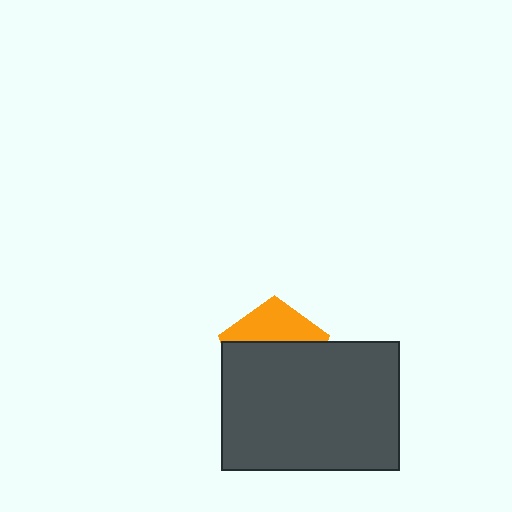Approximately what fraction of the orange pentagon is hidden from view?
Roughly 64% of the orange pentagon is hidden behind the dark gray rectangle.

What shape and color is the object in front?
The object in front is a dark gray rectangle.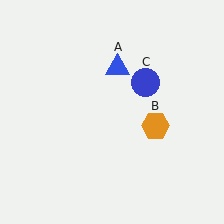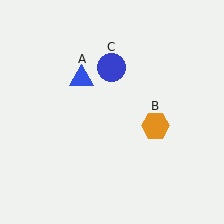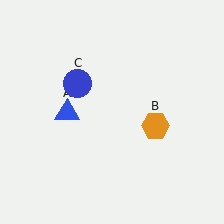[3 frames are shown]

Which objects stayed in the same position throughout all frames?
Orange hexagon (object B) remained stationary.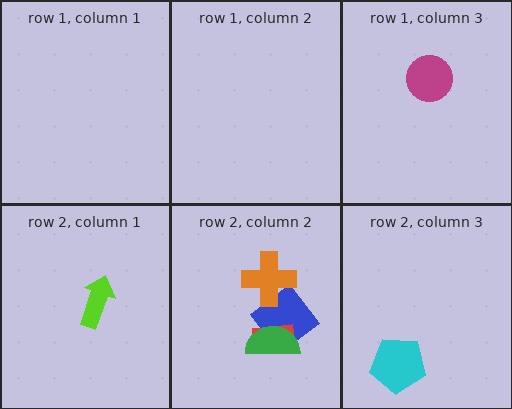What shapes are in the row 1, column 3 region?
The magenta circle.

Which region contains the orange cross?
The row 2, column 2 region.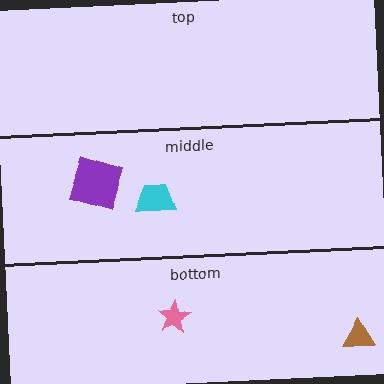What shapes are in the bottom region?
The pink star, the brown triangle.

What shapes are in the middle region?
The cyan trapezoid, the purple square.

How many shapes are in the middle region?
2.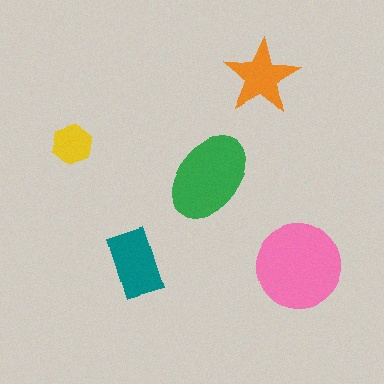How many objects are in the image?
There are 5 objects in the image.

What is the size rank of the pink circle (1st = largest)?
1st.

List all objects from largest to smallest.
The pink circle, the green ellipse, the teal rectangle, the orange star, the yellow hexagon.